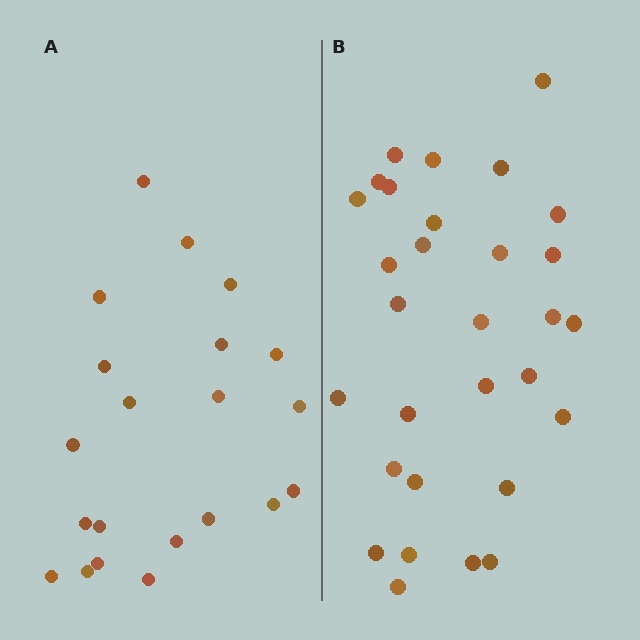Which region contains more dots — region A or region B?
Region B (the right region) has more dots.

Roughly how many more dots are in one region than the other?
Region B has roughly 8 or so more dots than region A.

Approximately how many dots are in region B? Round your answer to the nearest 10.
About 30 dots.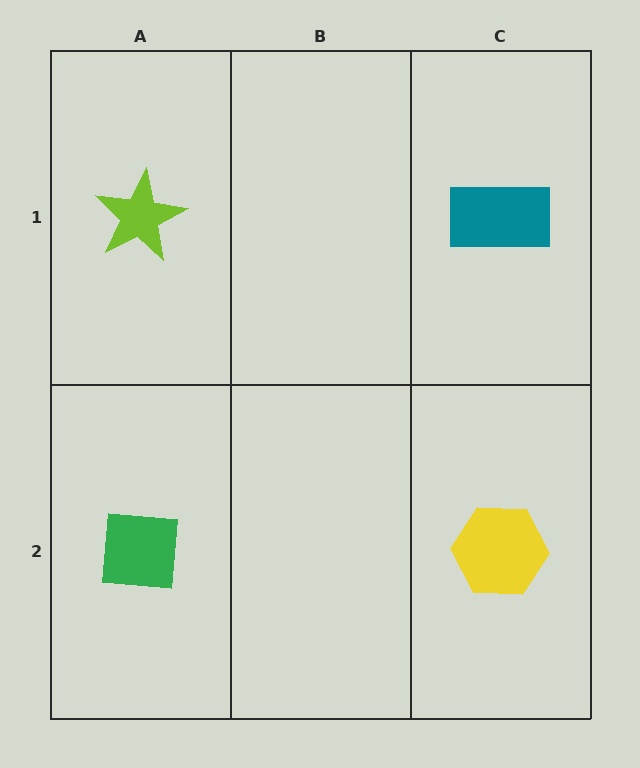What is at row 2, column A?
A green square.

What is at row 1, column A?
A lime star.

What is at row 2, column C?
A yellow hexagon.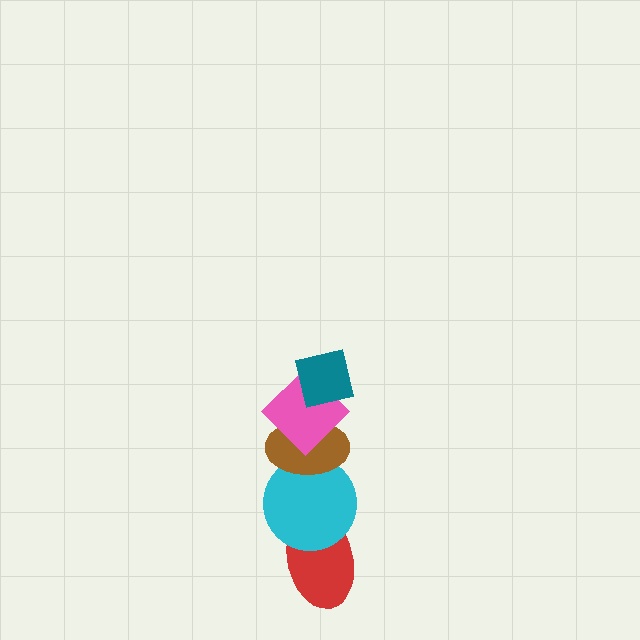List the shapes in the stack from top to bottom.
From top to bottom: the teal square, the pink diamond, the brown ellipse, the cyan circle, the red ellipse.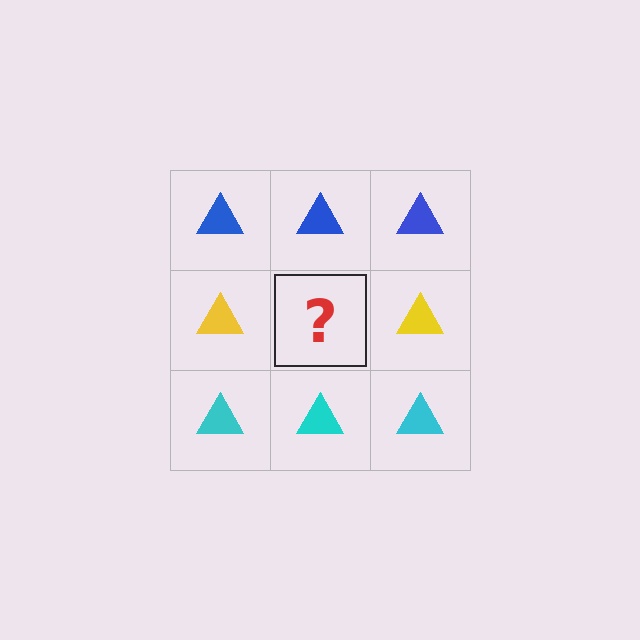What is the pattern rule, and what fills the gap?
The rule is that each row has a consistent color. The gap should be filled with a yellow triangle.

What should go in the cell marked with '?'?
The missing cell should contain a yellow triangle.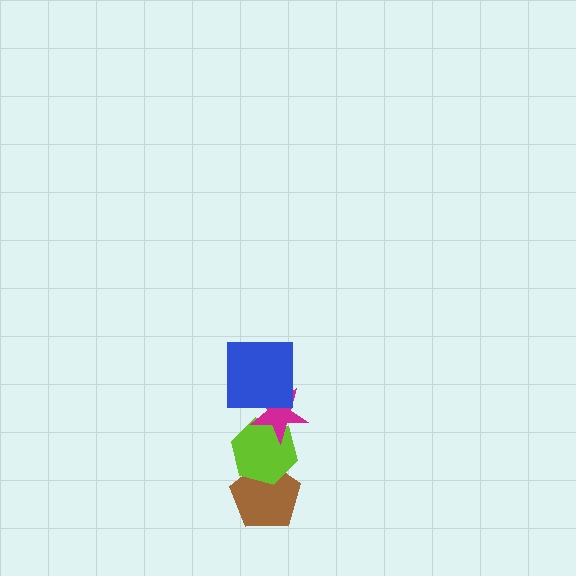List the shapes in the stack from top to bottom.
From top to bottom: the blue square, the magenta star, the lime hexagon, the brown pentagon.